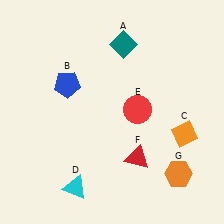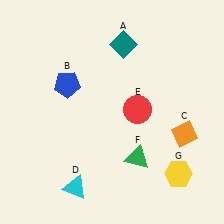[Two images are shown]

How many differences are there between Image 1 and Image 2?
There are 2 differences between the two images.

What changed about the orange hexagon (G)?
In Image 1, G is orange. In Image 2, it changed to yellow.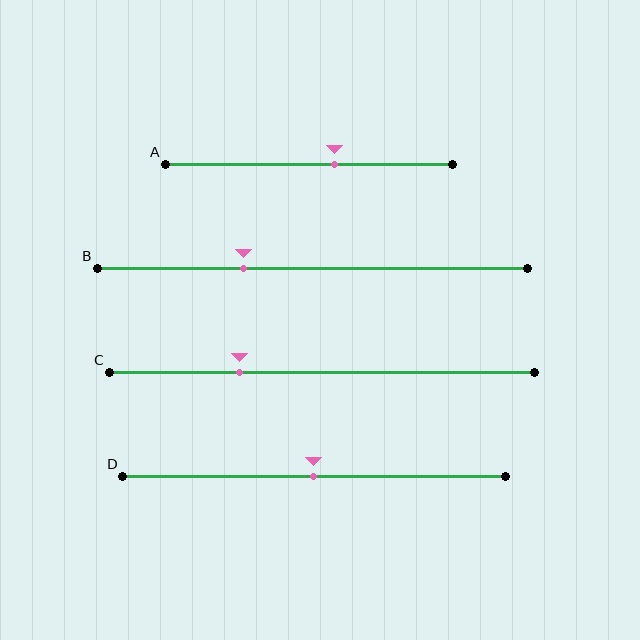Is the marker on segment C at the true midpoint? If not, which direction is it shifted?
No, the marker on segment C is shifted to the left by about 19% of the segment length.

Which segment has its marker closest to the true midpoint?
Segment D has its marker closest to the true midpoint.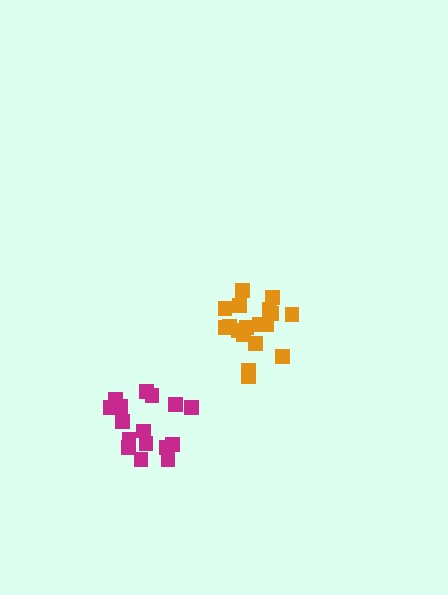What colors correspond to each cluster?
The clusters are colored: magenta, orange.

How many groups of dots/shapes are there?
There are 2 groups.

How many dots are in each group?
Group 1: 16 dots, Group 2: 19 dots (35 total).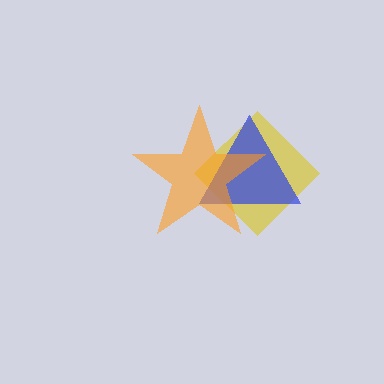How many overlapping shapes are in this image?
There are 3 overlapping shapes in the image.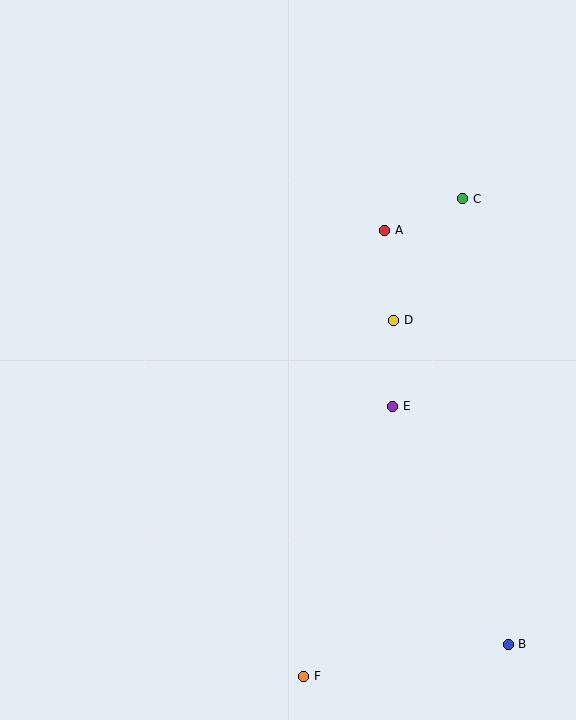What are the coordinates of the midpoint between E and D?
The midpoint between E and D is at (393, 363).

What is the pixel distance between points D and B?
The distance between D and B is 343 pixels.